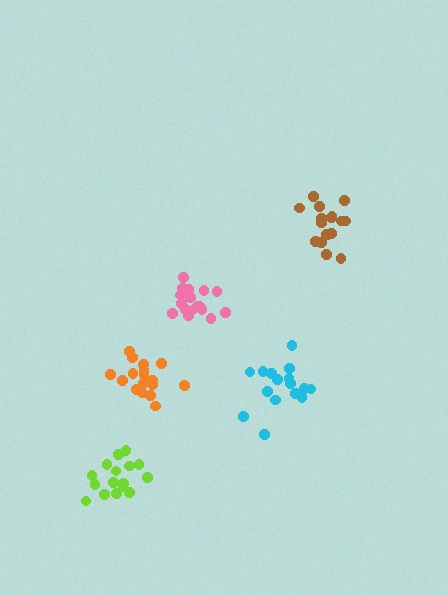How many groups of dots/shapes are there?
There are 5 groups.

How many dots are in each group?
Group 1: 18 dots, Group 2: 17 dots, Group 3: 16 dots, Group 4: 19 dots, Group 5: 16 dots (86 total).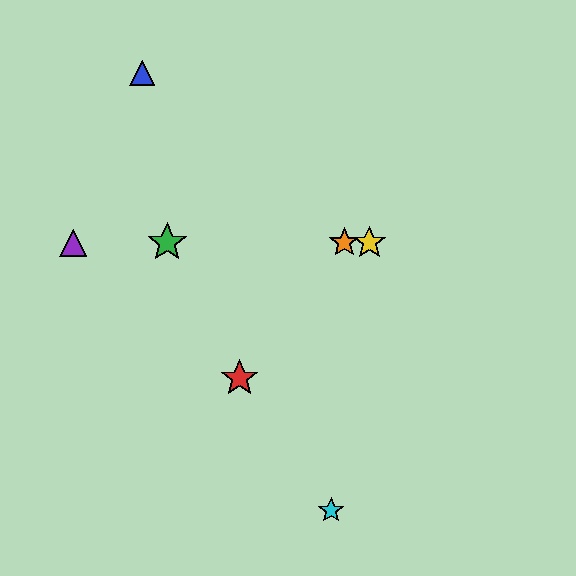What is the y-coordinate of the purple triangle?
The purple triangle is at y≈243.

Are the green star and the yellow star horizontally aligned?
Yes, both are at y≈243.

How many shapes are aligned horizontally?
4 shapes (the green star, the yellow star, the purple triangle, the orange star) are aligned horizontally.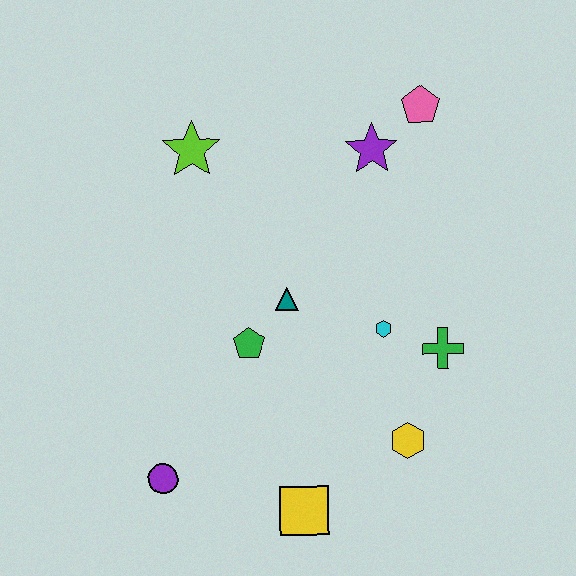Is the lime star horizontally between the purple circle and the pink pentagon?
Yes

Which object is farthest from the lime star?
The yellow square is farthest from the lime star.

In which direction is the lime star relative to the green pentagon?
The lime star is above the green pentagon.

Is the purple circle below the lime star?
Yes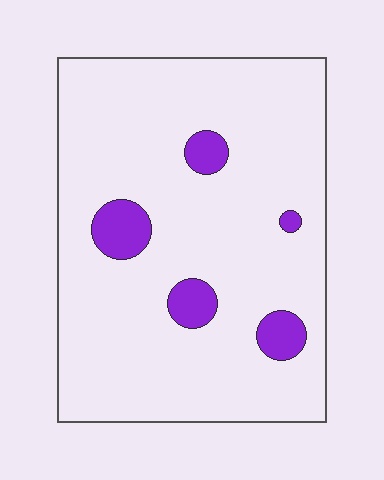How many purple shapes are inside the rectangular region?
5.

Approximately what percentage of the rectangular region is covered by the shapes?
Approximately 10%.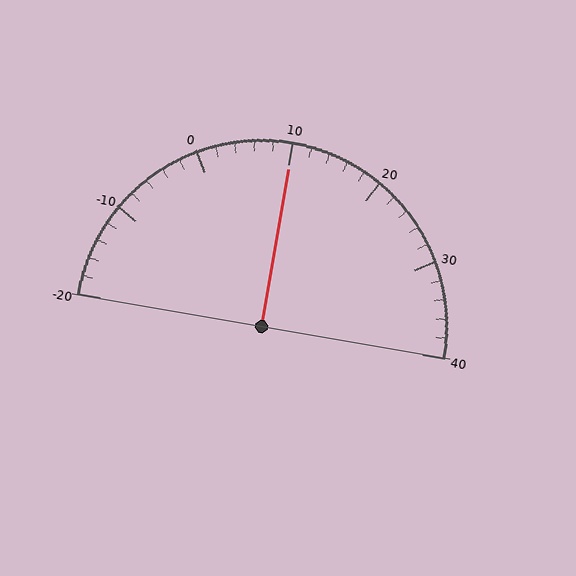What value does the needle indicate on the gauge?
The needle indicates approximately 10.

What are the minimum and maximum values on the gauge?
The gauge ranges from -20 to 40.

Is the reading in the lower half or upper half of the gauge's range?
The reading is in the upper half of the range (-20 to 40).